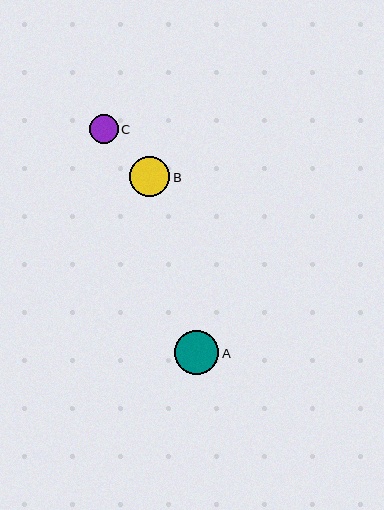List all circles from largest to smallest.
From largest to smallest: A, B, C.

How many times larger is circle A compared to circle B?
Circle A is approximately 1.1 times the size of circle B.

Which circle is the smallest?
Circle C is the smallest with a size of approximately 28 pixels.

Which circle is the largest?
Circle A is the largest with a size of approximately 45 pixels.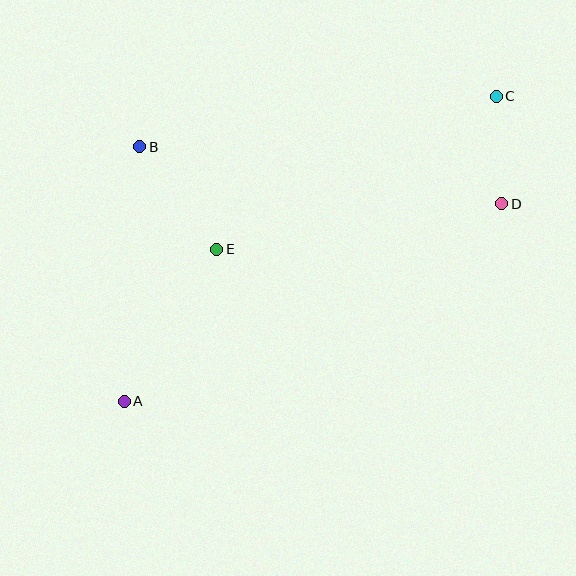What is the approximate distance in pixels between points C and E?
The distance between C and E is approximately 319 pixels.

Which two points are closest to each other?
Points C and D are closest to each other.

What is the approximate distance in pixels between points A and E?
The distance between A and E is approximately 178 pixels.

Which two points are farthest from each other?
Points A and C are farthest from each other.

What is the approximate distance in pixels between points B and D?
The distance between B and D is approximately 366 pixels.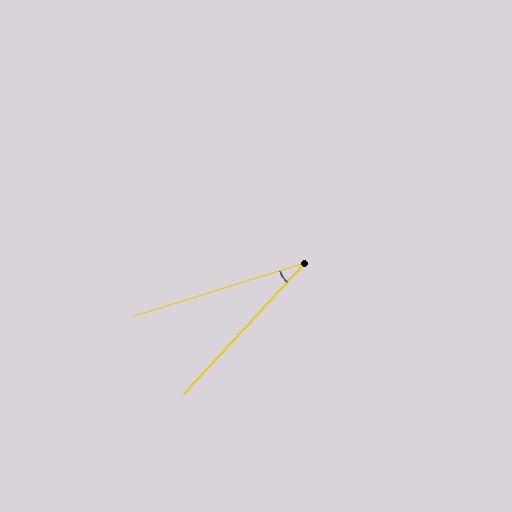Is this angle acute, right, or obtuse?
It is acute.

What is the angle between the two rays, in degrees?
Approximately 30 degrees.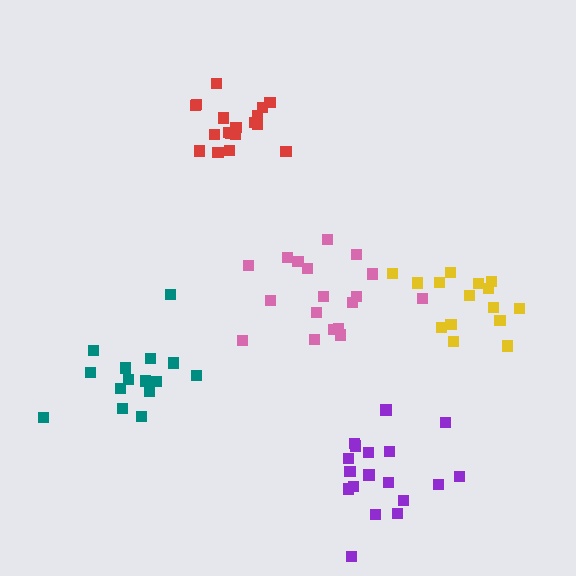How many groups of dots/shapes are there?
There are 5 groups.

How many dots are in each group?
Group 1: 18 dots, Group 2: 15 dots, Group 3: 18 dots, Group 4: 18 dots, Group 5: 16 dots (85 total).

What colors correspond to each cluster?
The clusters are colored: pink, teal, red, purple, yellow.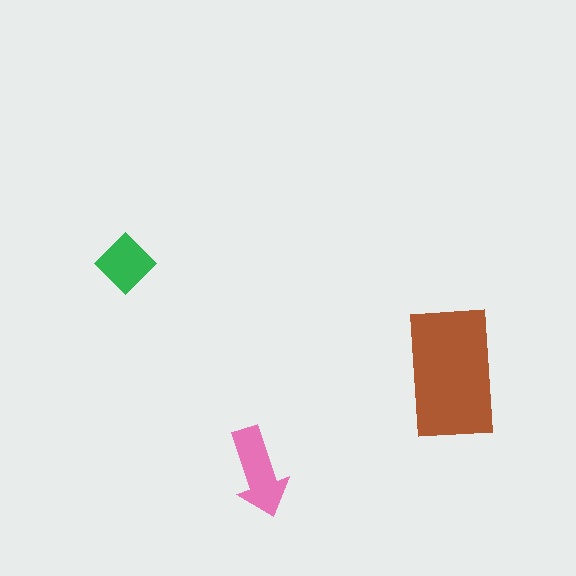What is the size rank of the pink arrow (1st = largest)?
2nd.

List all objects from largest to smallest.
The brown rectangle, the pink arrow, the green diamond.